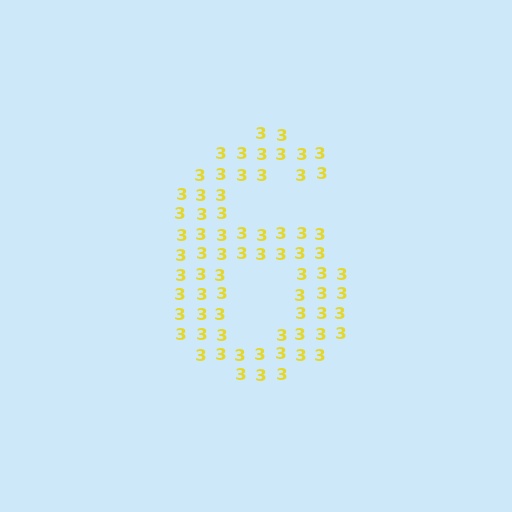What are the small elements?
The small elements are digit 3's.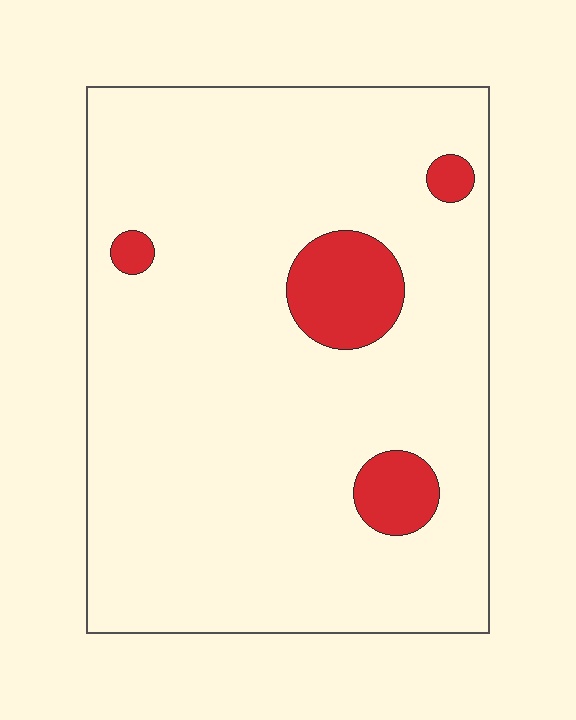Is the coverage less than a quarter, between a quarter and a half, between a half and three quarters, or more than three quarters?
Less than a quarter.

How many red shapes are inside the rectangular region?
4.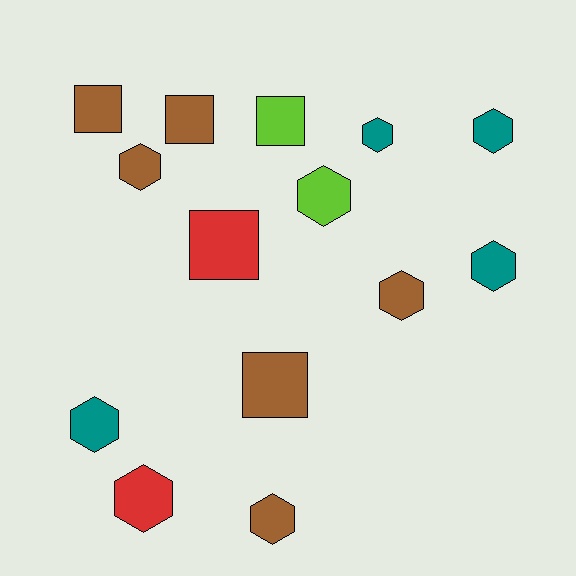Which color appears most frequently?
Brown, with 6 objects.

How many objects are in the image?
There are 14 objects.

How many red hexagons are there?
There is 1 red hexagon.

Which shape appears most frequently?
Hexagon, with 9 objects.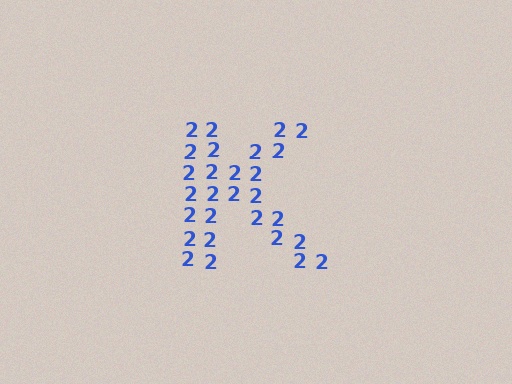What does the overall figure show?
The overall figure shows the letter K.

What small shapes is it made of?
It is made of small digit 2's.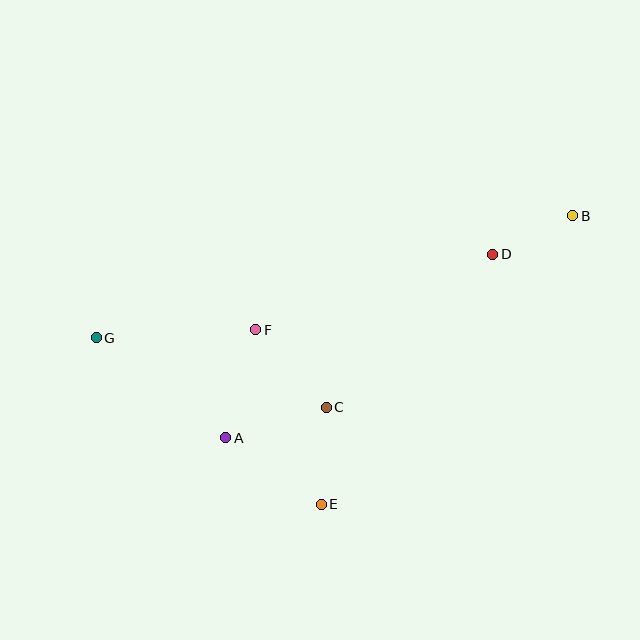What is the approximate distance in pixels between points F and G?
The distance between F and G is approximately 160 pixels.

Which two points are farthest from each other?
Points B and G are farthest from each other.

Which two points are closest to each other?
Points B and D are closest to each other.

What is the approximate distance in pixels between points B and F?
The distance between B and F is approximately 337 pixels.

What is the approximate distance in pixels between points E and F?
The distance between E and F is approximately 186 pixels.